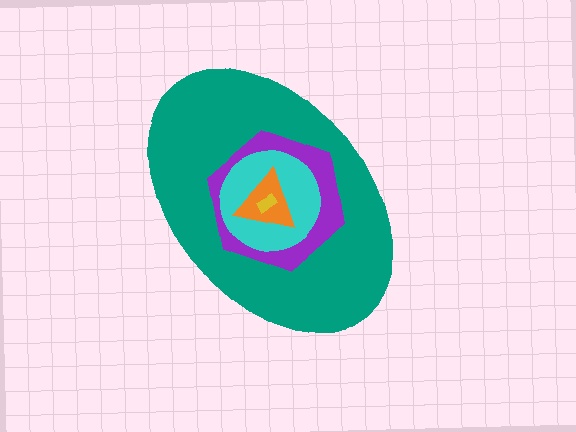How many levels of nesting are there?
5.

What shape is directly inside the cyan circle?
The orange triangle.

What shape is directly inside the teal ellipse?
The purple hexagon.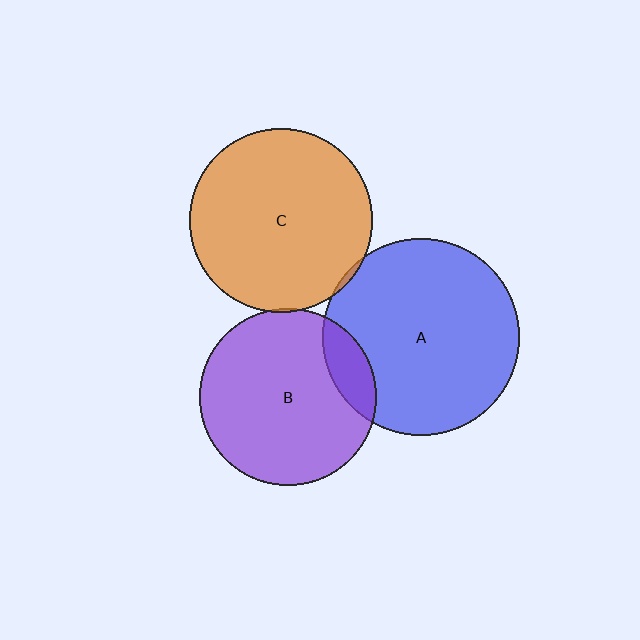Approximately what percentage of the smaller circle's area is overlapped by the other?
Approximately 5%.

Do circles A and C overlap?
Yes.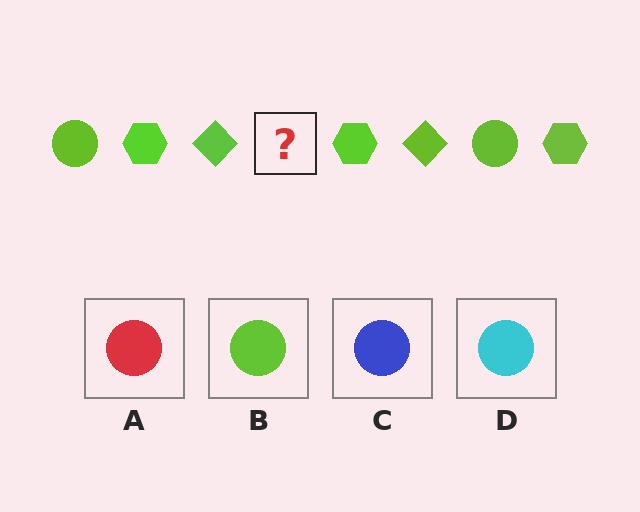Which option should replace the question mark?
Option B.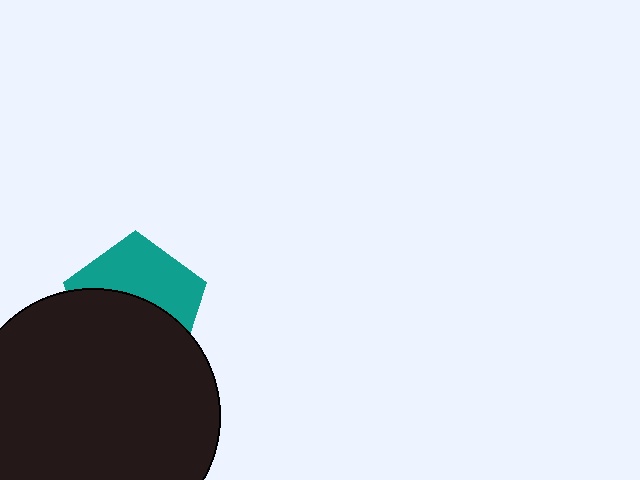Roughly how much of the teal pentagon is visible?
About half of it is visible (roughly 46%).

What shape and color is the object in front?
The object in front is a black circle.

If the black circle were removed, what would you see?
You would see the complete teal pentagon.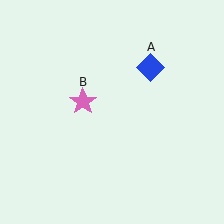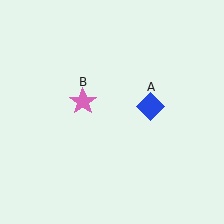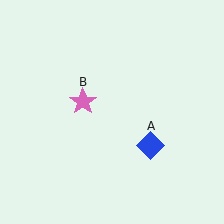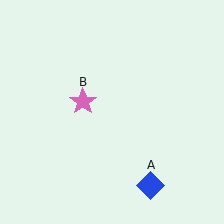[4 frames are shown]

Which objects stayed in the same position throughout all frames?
Pink star (object B) remained stationary.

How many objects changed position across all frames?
1 object changed position: blue diamond (object A).